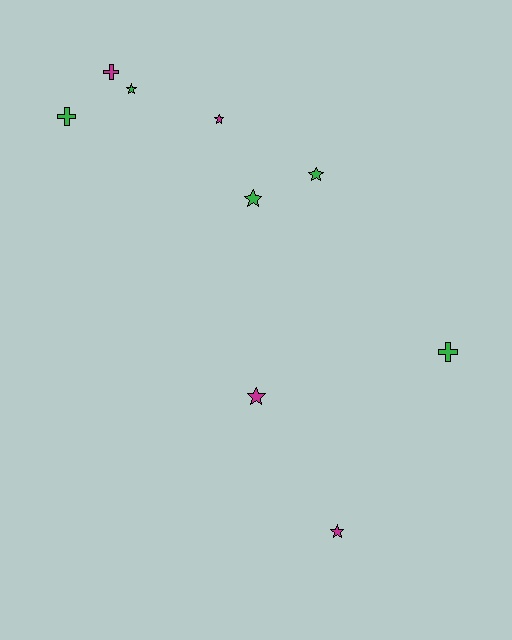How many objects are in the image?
There are 9 objects.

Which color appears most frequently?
Green, with 5 objects.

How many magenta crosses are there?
There is 1 magenta cross.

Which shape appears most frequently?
Star, with 6 objects.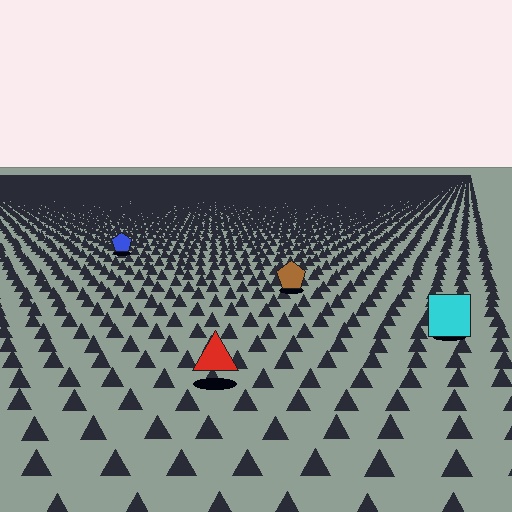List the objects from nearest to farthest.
From nearest to farthest: the red triangle, the cyan square, the brown pentagon, the blue pentagon.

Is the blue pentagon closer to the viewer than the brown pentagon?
No. The brown pentagon is closer — you can tell from the texture gradient: the ground texture is coarser near it.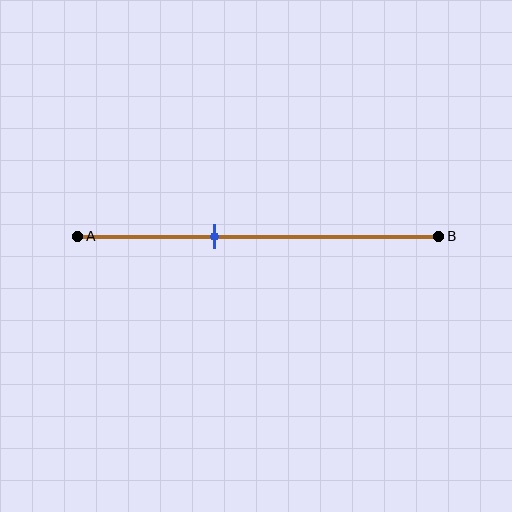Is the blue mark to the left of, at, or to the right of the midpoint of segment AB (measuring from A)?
The blue mark is to the left of the midpoint of segment AB.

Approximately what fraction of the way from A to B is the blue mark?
The blue mark is approximately 40% of the way from A to B.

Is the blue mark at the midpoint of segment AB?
No, the mark is at about 40% from A, not at the 50% midpoint.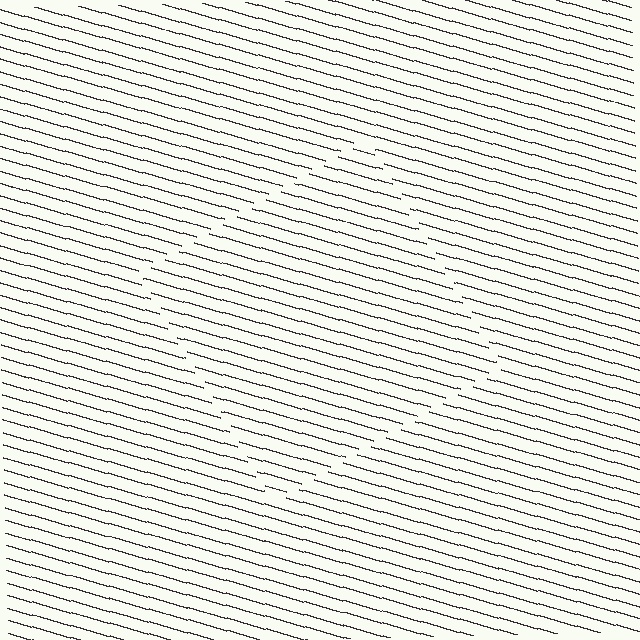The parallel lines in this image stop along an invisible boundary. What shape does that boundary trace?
An illusory square. The interior of the shape contains the same grating, shifted by half a period — the contour is defined by the phase discontinuity where line-ends from the inner and outer gratings abut.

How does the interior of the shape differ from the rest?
The interior of the shape contains the same grating, shifted by half a period — the contour is defined by the phase discontinuity where line-ends from the inner and outer gratings abut.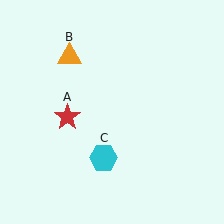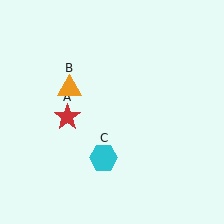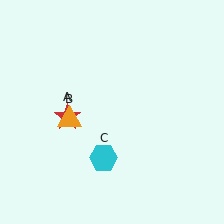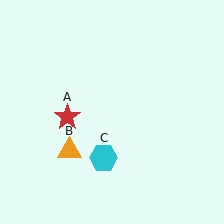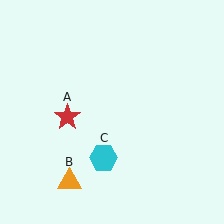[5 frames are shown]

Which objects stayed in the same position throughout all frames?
Red star (object A) and cyan hexagon (object C) remained stationary.